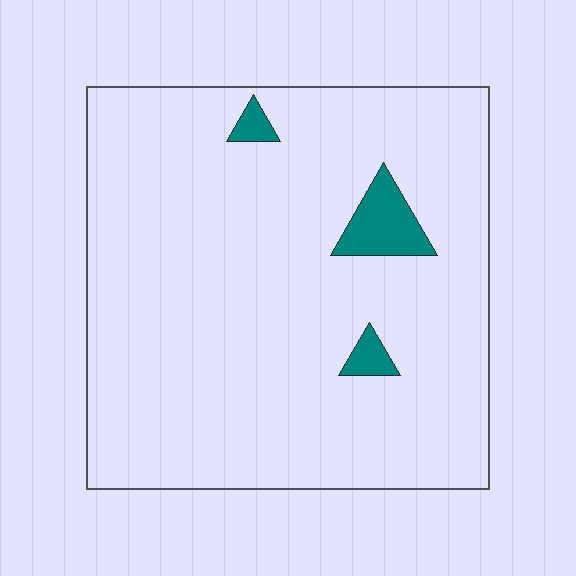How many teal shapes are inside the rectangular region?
3.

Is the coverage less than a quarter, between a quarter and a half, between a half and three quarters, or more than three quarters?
Less than a quarter.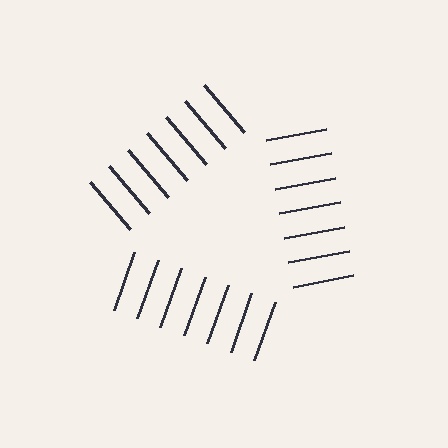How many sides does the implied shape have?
3 sides — the line-ends trace a triangle.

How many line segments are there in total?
21 — 7 along each of the 3 edges.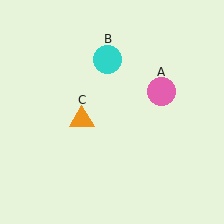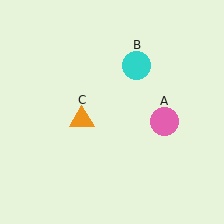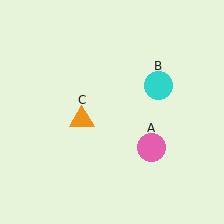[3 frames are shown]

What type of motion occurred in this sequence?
The pink circle (object A), cyan circle (object B) rotated clockwise around the center of the scene.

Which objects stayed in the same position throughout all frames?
Orange triangle (object C) remained stationary.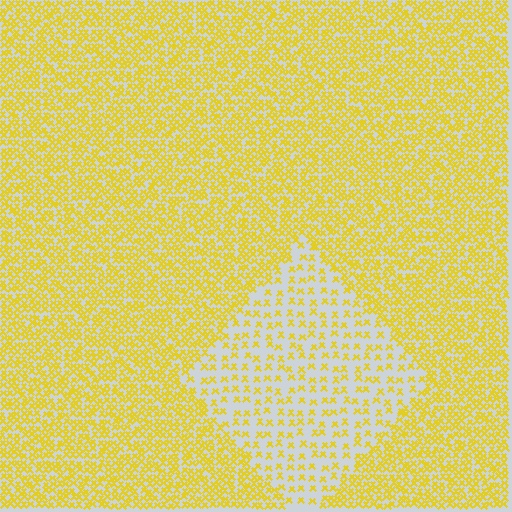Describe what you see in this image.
The image contains small yellow elements arranged at two different densities. A diamond-shaped region is visible where the elements are less densely packed than the surrounding area.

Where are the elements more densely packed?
The elements are more densely packed outside the diamond boundary.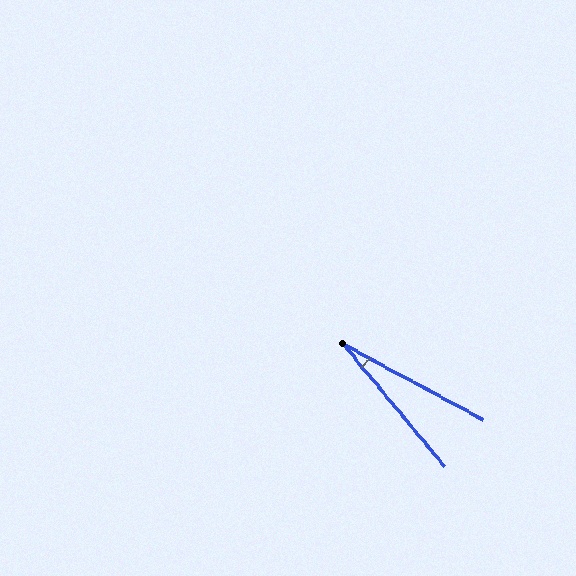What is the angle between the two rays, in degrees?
Approximately 22 degrees.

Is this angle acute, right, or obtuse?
It is acute.